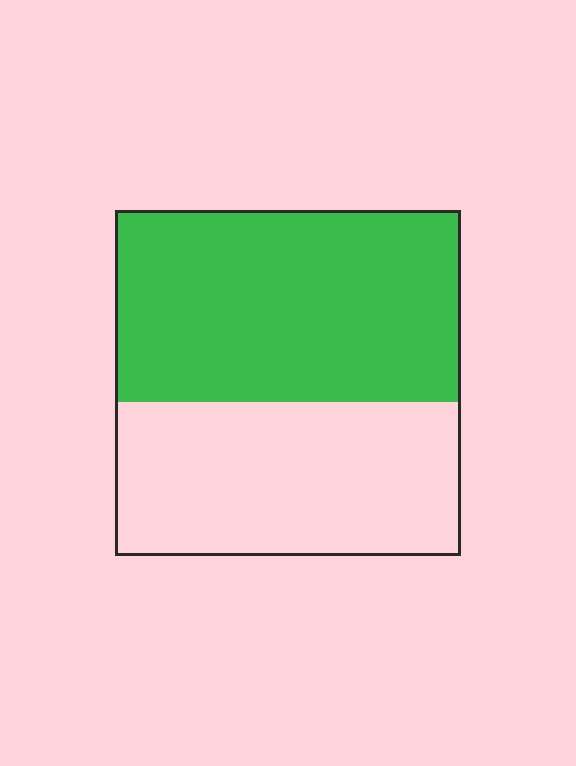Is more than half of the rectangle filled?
Yes.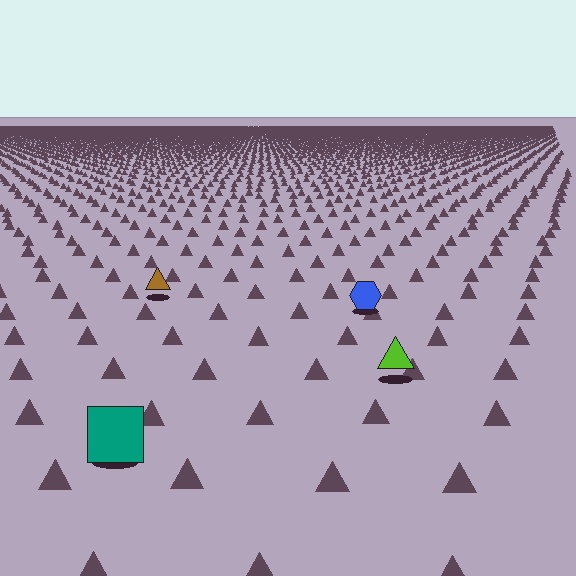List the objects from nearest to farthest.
From nearest to farthest: the teal square, the lime triangle, the blue hexagon, the brown triangle.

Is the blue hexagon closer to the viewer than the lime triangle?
No. The lime triangle is closer — you can tell from the texture gradient: the ground texture is coarser near it.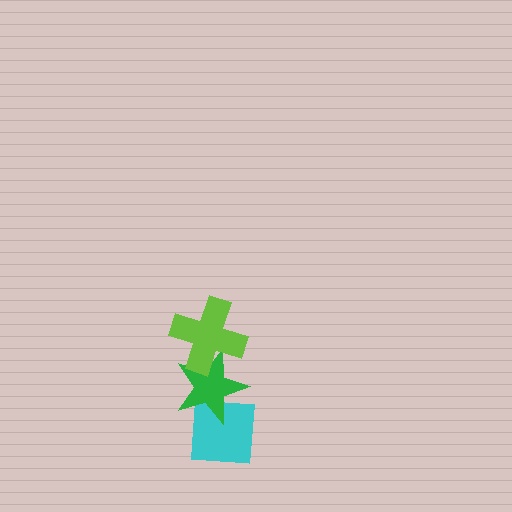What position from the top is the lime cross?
The lime cross is 1st from the top.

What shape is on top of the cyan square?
The green star is on top of the cyan square.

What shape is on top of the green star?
The lime cross is on top of the green star.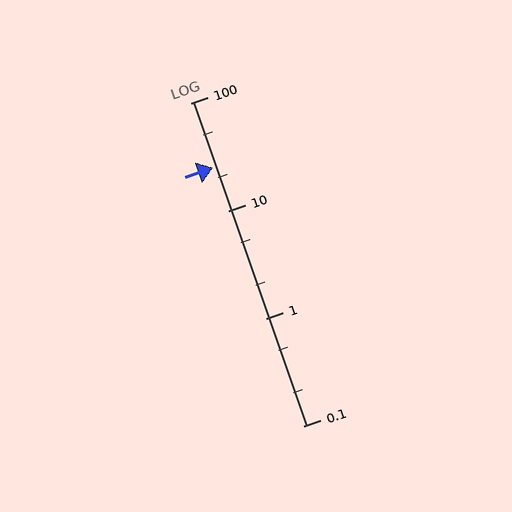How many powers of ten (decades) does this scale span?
The scale spans 3 decades, from 0.1 to 100.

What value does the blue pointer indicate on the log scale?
The pointer indicates approximately 25.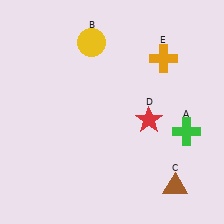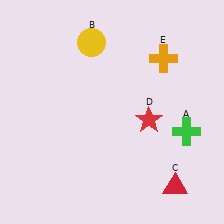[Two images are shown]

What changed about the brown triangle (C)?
In Image 1, C is brown. In Image 2, it changed to red.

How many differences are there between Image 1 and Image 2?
There is 1 difference between the two images.